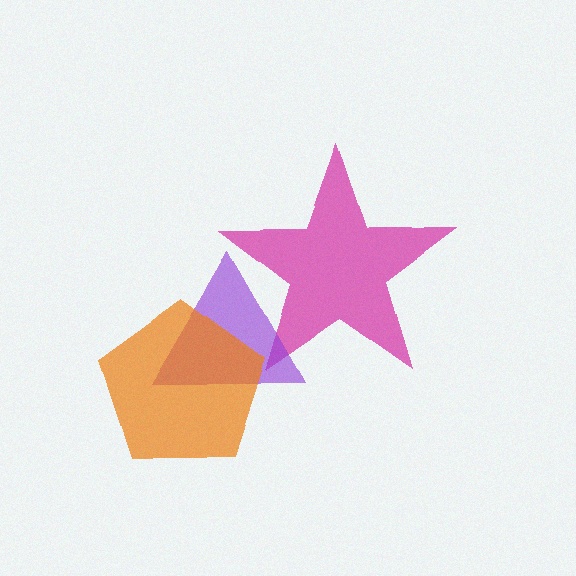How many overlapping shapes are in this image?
There are 3 overlapping shapes in the image.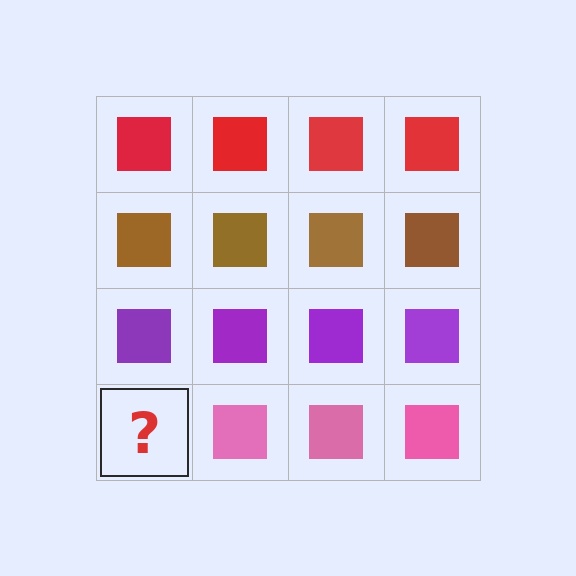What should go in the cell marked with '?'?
The missing cell should contain a pink square.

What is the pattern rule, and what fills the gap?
The rule is that each row has a consistent color. The gap should be filled with a pink square.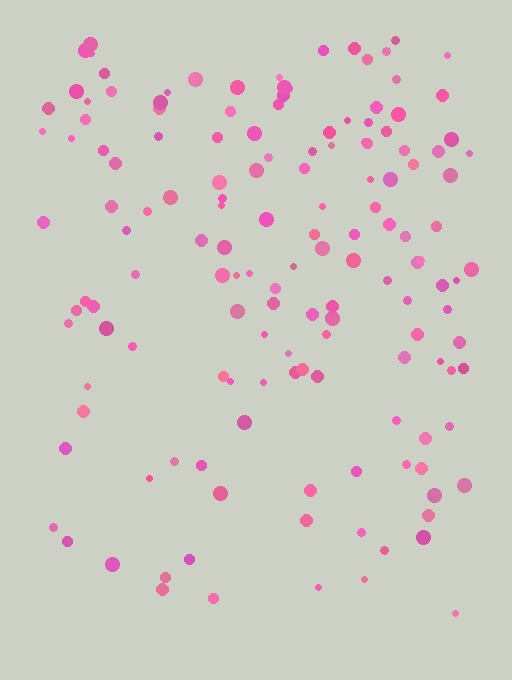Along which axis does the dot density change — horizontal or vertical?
Vertical.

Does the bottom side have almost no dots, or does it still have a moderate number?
Still a moderate number, just noticeably fewer than the top.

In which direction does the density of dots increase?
From bottom to top, with the top side densest.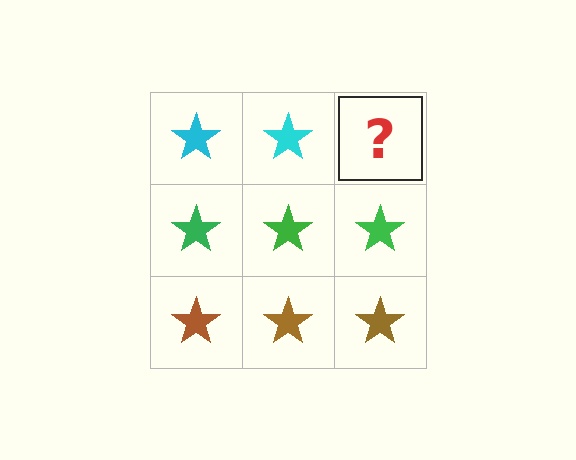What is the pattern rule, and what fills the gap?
The rule is that each row has a consistent color. The gap should be filled with a cyan star.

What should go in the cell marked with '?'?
The missing cell should contain a cyan star.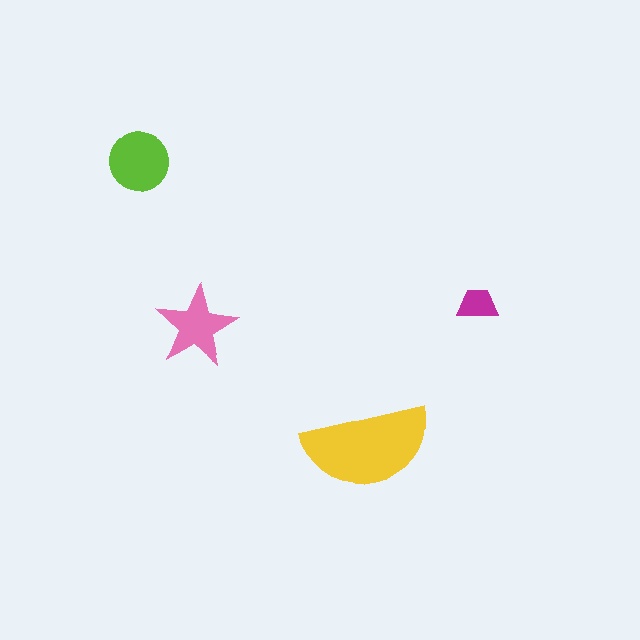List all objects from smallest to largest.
The magenta trapezoid, the pink star, the lime circle, the yellow semicircle.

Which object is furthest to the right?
The magenta trapezoid is rightmost.